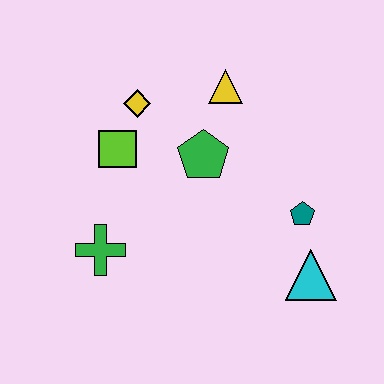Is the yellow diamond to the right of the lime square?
Yes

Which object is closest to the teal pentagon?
The cyan triangle is closest to the teal pentagon.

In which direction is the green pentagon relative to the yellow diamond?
The green pentagon is to the right of the yellow diamond.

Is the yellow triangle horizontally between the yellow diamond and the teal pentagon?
Yes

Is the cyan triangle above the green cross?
No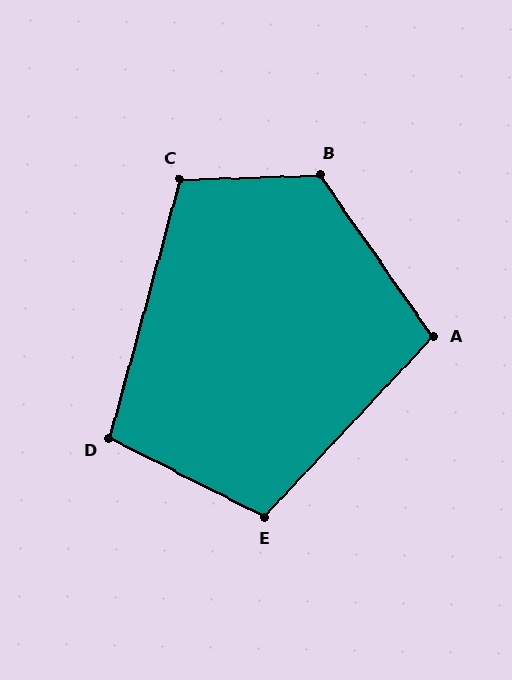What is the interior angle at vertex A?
Approximately 102 degrees (obtuse).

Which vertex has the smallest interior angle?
D, at approximately 101 degrees.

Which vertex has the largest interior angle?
B, at approximately 123 degrees.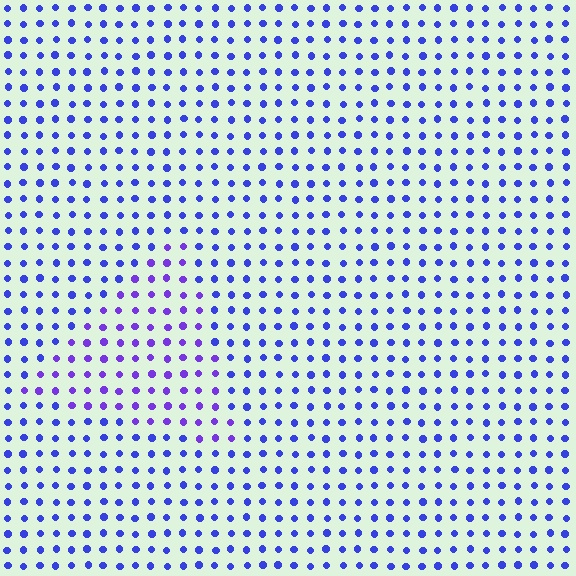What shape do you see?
I see a triangle.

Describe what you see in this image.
The image is filled with small blue elements in a uniform arrangement. A triangle-shaped region is visible where the elements are tinted to a slightly different hue, forming a subtle color boundary.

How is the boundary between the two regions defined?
The boundary is defined purely by a slight shift in hue (about 28 degrees). Spacing, size, and orientation are identical on both sides.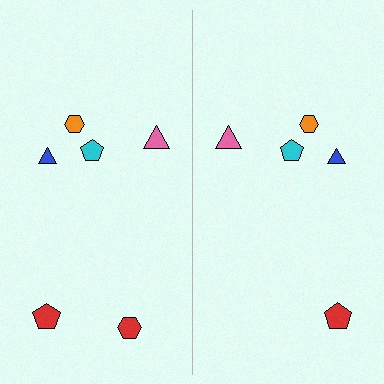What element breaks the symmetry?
A red hexagon is missing from the right side.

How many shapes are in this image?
There are 11 shapes in this image.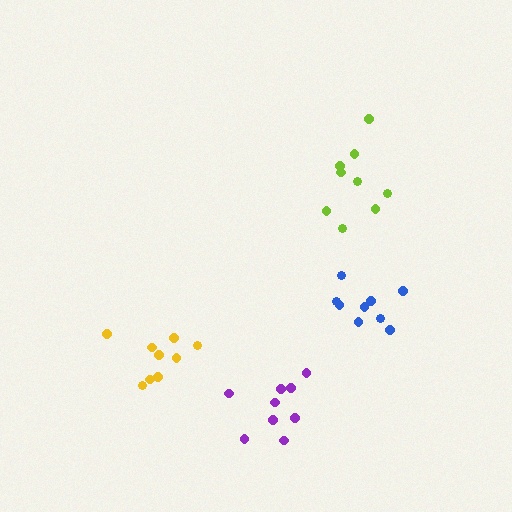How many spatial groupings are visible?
There are 4 spatial groupings.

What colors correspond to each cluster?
The clusters are colored: blue, purple, lime, yellow.